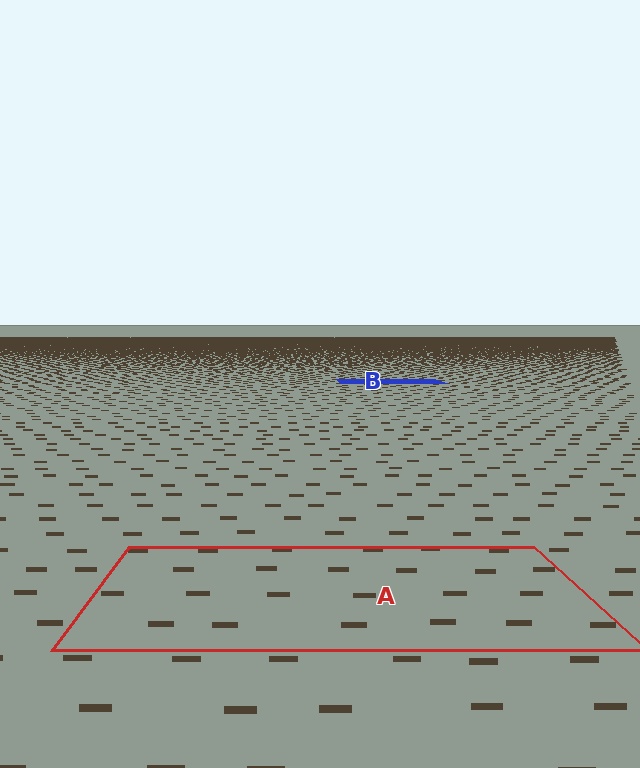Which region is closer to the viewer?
Region A is closer. The texture elements there are larger and more spread out.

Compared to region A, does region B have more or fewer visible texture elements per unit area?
Region B has more texture elements per unit area — they are packed more densely because it is farther away.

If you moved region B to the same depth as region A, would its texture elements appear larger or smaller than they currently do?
They would appear larger. At a closer depth, the same texture elements are projected at a bigger on-screen size.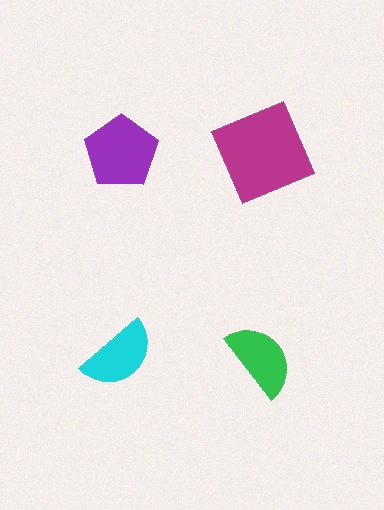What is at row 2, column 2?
A green semicircle.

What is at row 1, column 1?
A purple pentagon.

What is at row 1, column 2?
A magenta square.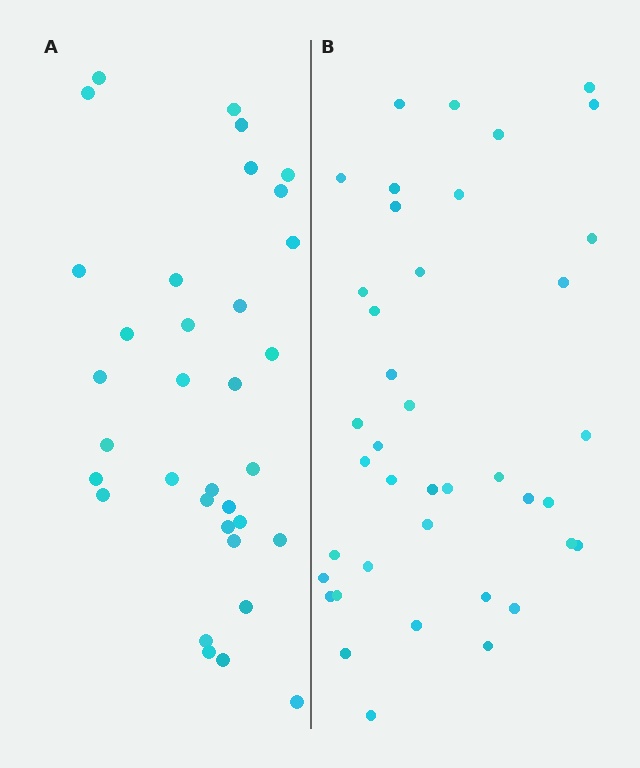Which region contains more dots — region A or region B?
Region B (the right region) has more dots.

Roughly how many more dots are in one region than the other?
Region B has about 6 more dots than region A.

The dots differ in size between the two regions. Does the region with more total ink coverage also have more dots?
No. Region A has more total ink coverage because its dots are larger, but region B actually contains more individual dots. Total area can be misleading — the number of items is what matters here.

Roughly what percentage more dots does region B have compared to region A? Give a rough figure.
About 20% more.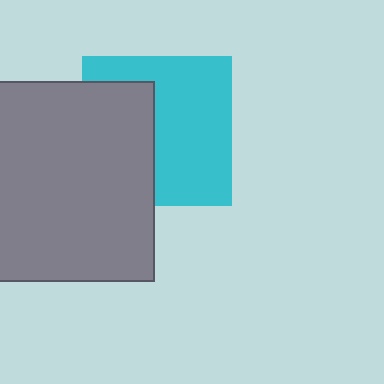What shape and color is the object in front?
The object in front is a gray square.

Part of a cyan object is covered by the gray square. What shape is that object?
It is a square.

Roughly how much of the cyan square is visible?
About half of it is visible (roughly 59%).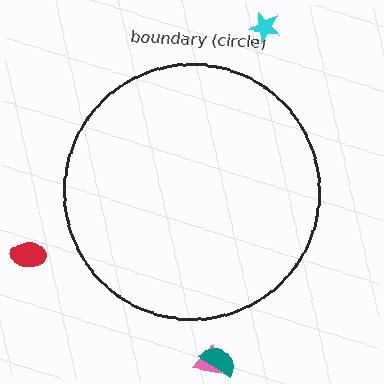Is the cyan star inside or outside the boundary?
Outside.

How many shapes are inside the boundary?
0 inside, 4 outside.